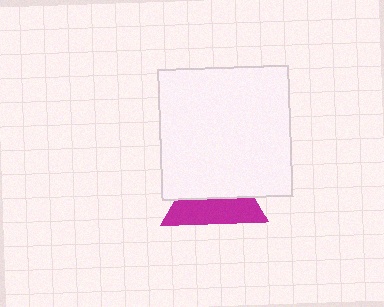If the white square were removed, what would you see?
You would see the complete magenta triangle.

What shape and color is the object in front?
The object in front is a white square.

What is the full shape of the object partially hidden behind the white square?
The partially hidden object is a magenta triangle.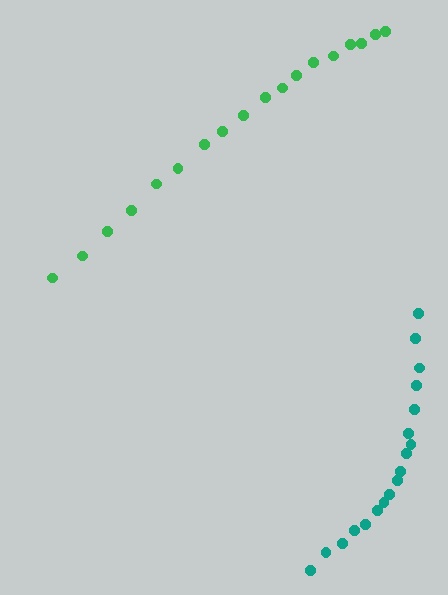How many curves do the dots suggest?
There are 2 distinct paths.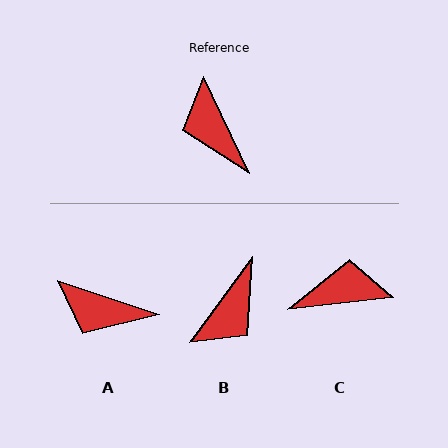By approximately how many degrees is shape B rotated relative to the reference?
Approximately 119 degrees counter-clockwise.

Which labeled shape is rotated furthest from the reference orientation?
B, about 119 degrees away.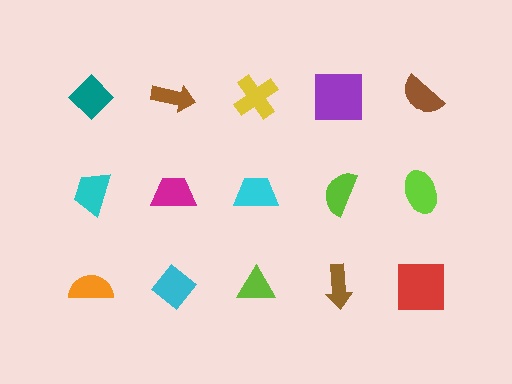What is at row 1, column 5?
A brown semicircle.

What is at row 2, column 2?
A magenta trapezoid.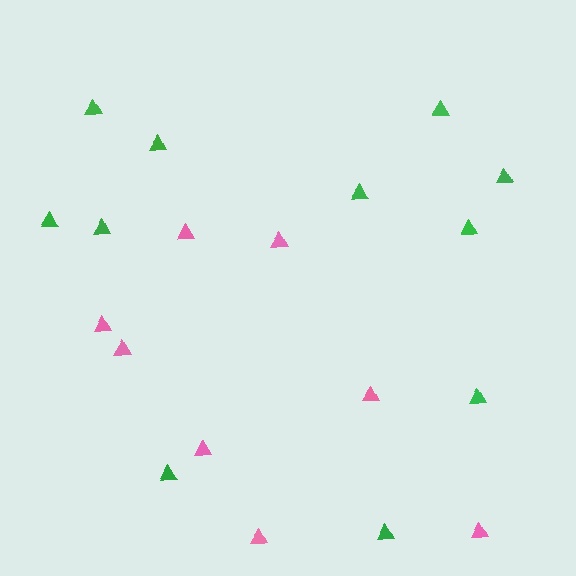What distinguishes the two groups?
There are 2 groups: one group of pink triangles (8) and one group of green triangles (11).